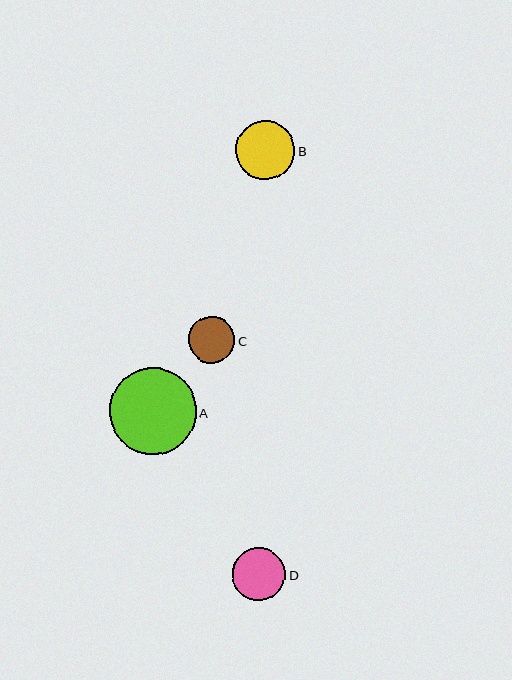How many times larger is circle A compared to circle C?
Circle A is approximately 1.9 times the size of circle C.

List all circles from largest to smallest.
From largest to smallest: A, B, D, C.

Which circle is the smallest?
Circle C is the smallest with a size of approximately 47 pixels.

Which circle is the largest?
Circle A is the largest with a size of approximately 87 pixels.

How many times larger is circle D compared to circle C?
Circle D is approximately 1.1 times the size of circle C.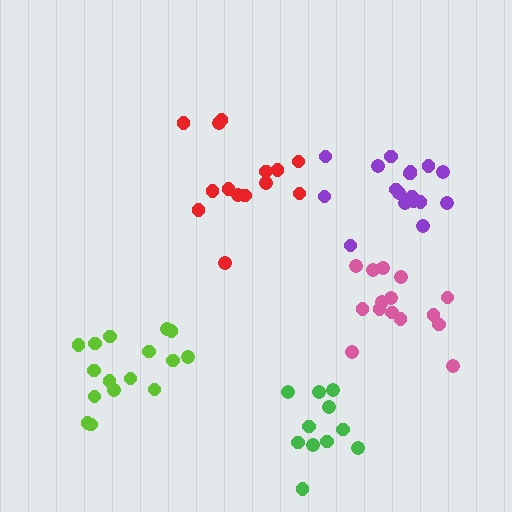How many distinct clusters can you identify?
There are 5 distinct clusters.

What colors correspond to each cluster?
The clusters are colored: red, purple, lime, green, pink.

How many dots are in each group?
Group 1: 14 dots, Group 2: 17 dots, Group 3: 16 dots, Group 4: 11 dots, Group 5: 15 dots (73 total).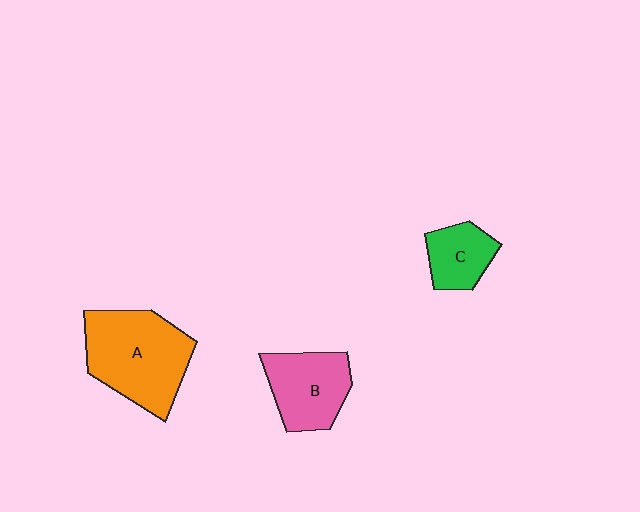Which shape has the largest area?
Shape A (orange).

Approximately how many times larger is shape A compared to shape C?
Approximately 2.3 times.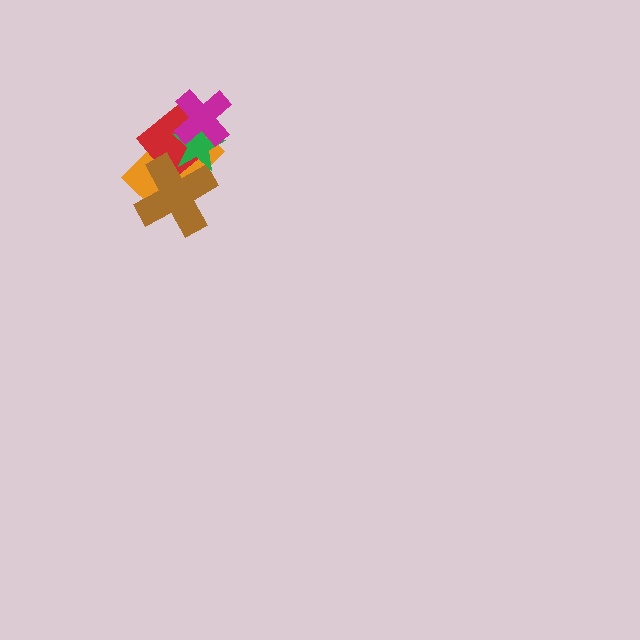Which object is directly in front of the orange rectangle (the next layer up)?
The red diamond is directly in front of the orange rectangle.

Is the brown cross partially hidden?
Yes, it is partially covered by another shape.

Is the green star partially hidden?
Yes, it is partially covered by another shape.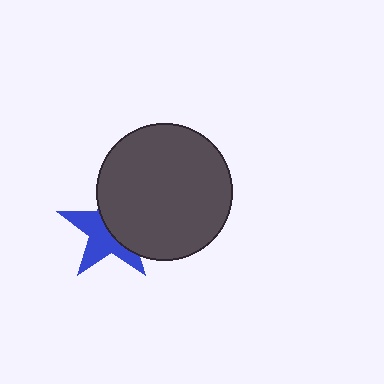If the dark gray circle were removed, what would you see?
You would see the complete blue star.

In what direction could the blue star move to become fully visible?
The blue star could move left. That would shift it out from behind the dark gray circle entirely.